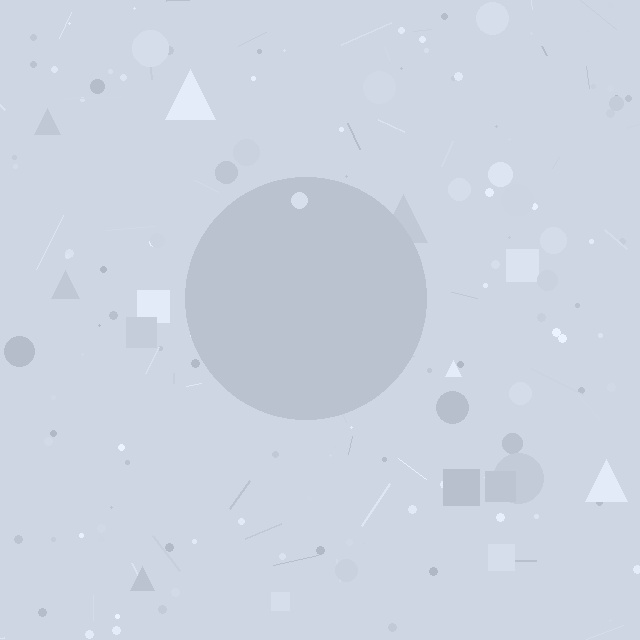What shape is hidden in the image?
A circle is hidden in the image.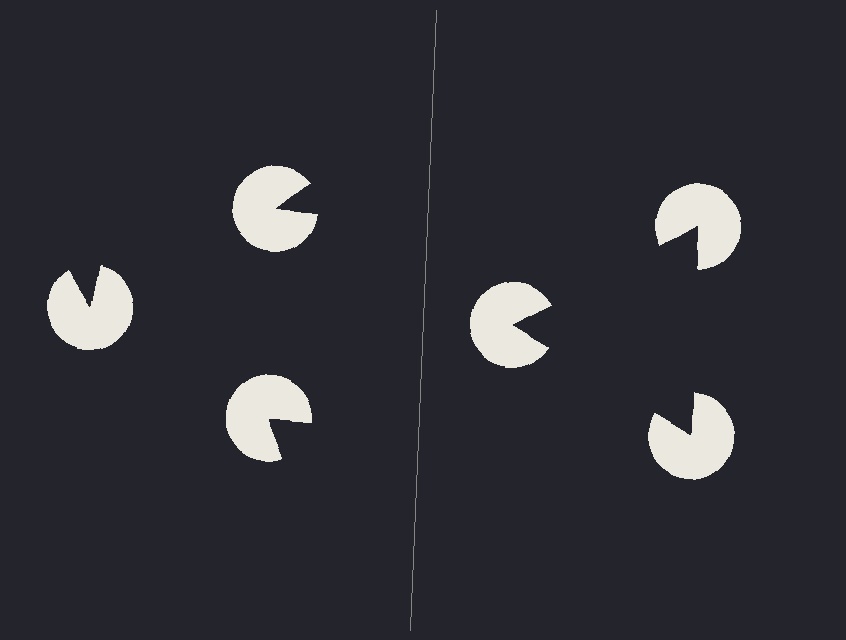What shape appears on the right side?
An illusory triangle.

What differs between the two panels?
The pac-man discs are positioned identically on both sides; only the wedge orientations differ. On the right they align to a triangle; on the left they are misaligned.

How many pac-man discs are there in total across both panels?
6 — 3 on each side.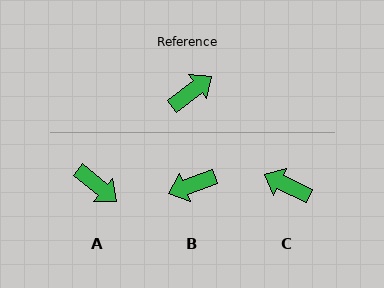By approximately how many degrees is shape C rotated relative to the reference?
Approximately 118 degrees counter-clockwise.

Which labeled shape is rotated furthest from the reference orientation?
B, about 163 degrees away.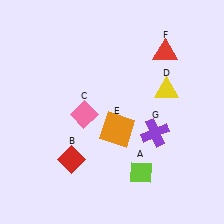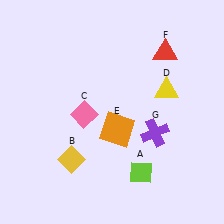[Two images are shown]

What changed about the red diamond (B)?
In Image 1, B is red. In Image 2, it changed to yellow.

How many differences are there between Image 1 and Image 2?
There is 1 difference between the two images.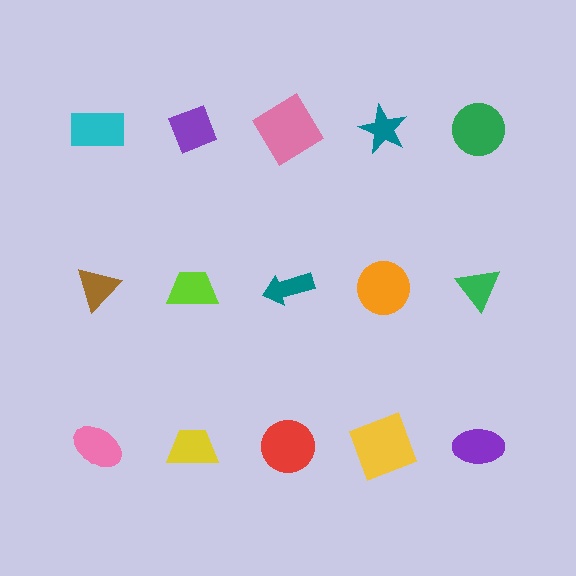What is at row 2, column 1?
A brown triangle.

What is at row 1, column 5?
A green circle.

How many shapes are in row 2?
5 shapes.